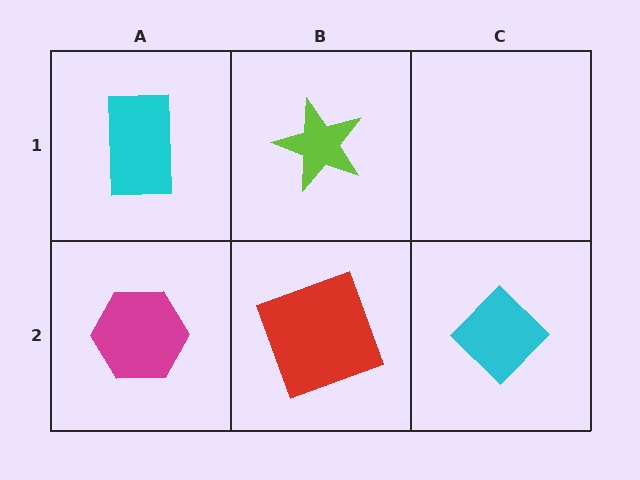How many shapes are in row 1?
2 shapes.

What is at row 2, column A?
A magenta hexagon.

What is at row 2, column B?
A red square.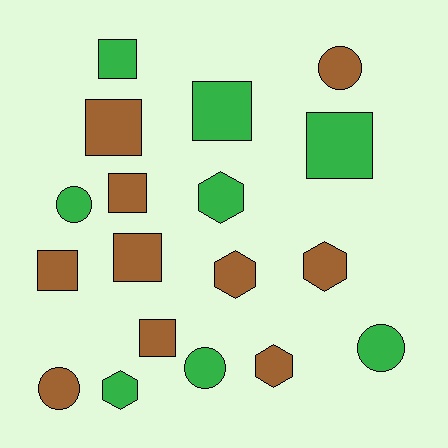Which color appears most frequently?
Brown, with 10 objects.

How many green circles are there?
There are 3 green circles.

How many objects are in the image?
There are 18 objects.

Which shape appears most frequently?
Square, with 8 objects.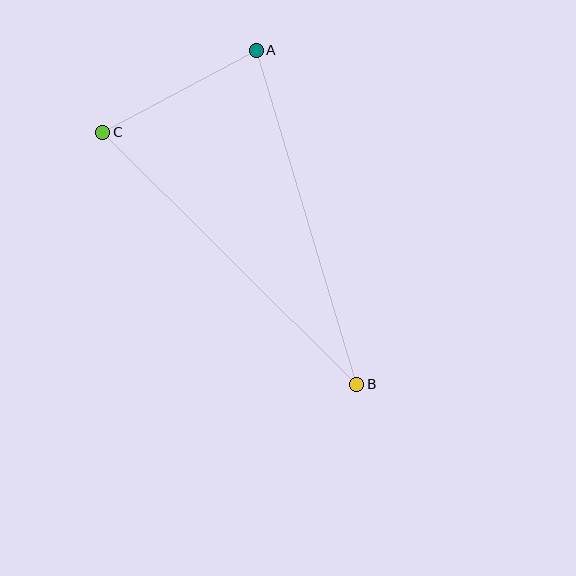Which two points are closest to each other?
Points A and C are closest to each other.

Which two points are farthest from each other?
Points B and C are farthest from each other.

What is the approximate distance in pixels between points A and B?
The distance between A and B is approximately 349 pixels.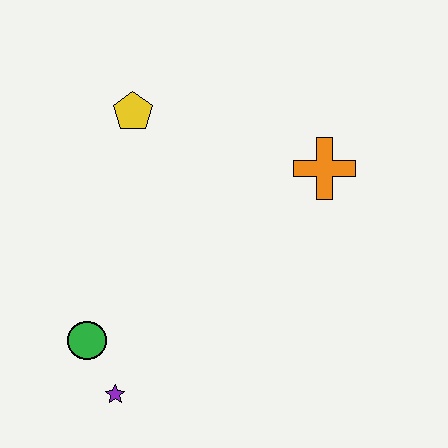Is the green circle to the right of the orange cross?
No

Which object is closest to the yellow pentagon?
The orange cross is closest to the yellow pentagon.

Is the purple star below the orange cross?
Yes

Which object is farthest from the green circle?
The orange cross is farthest from the green circle.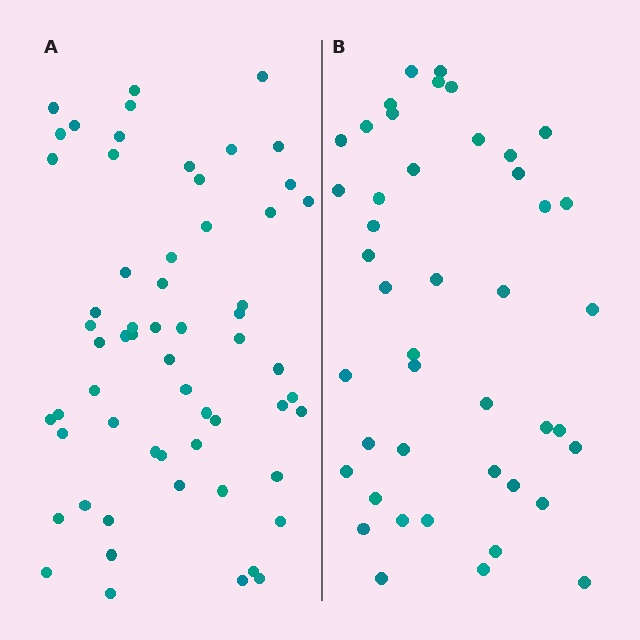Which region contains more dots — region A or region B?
Region A (the left region) has more dots.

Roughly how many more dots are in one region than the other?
Region A has approximately 15 more dots than region B.